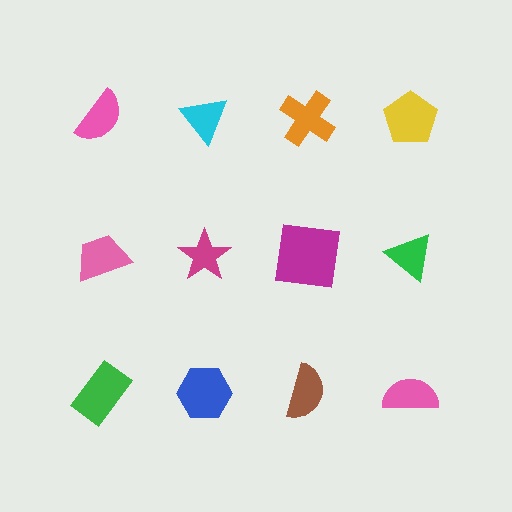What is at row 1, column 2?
A cyan triangle.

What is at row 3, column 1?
A green rectangle.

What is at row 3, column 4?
A pink semicircle.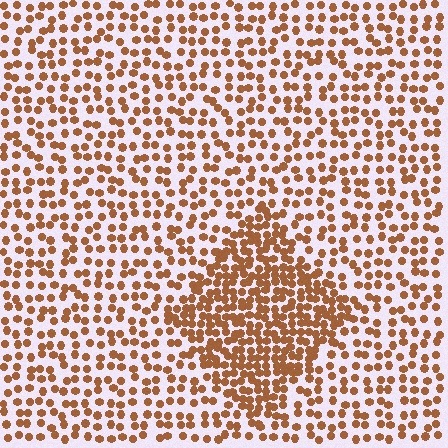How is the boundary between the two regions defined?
The boundary is defined by a change in element density (approximately 2.0x ratio). All elements are the same color, size, and shape.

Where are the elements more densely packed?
The elements are more densely packed inside the diamond boundary.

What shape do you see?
I see a diamond.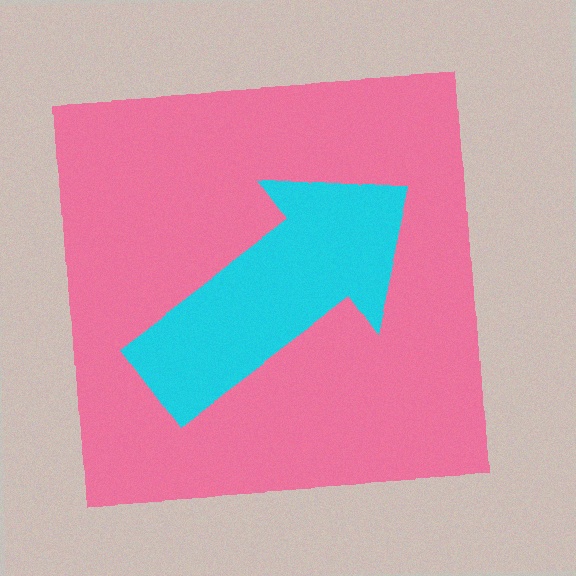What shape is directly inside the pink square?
The cyan arrow.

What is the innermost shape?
The cyan arrow.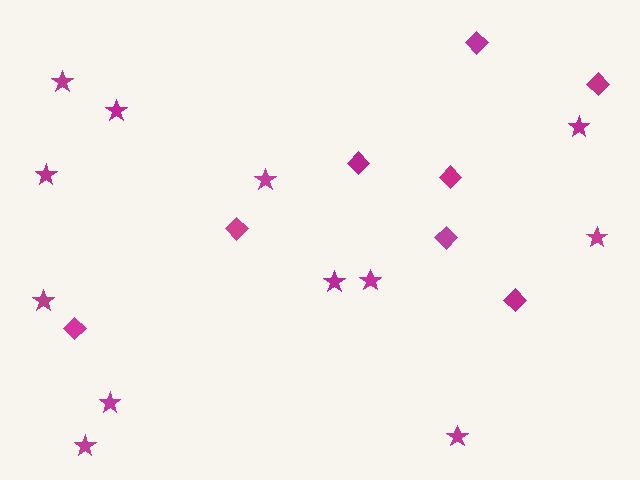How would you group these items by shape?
There are 2 groups: one group of diamonds (8) and one group of stars (12).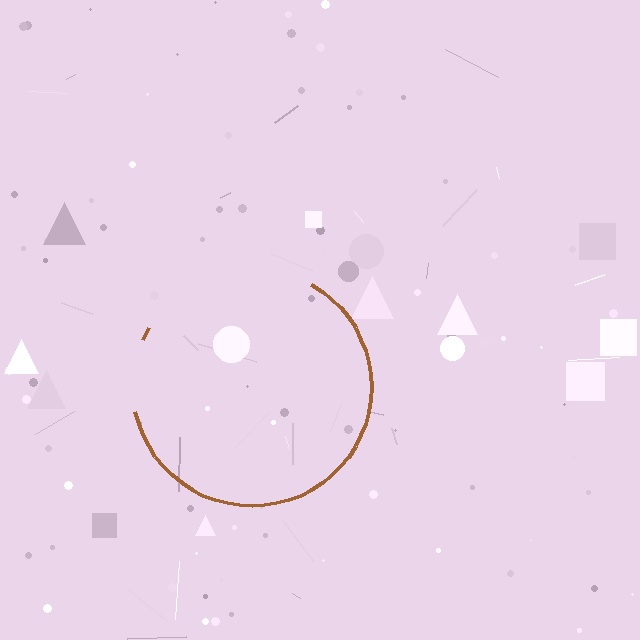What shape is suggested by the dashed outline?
The dashed outline suggests a circle.